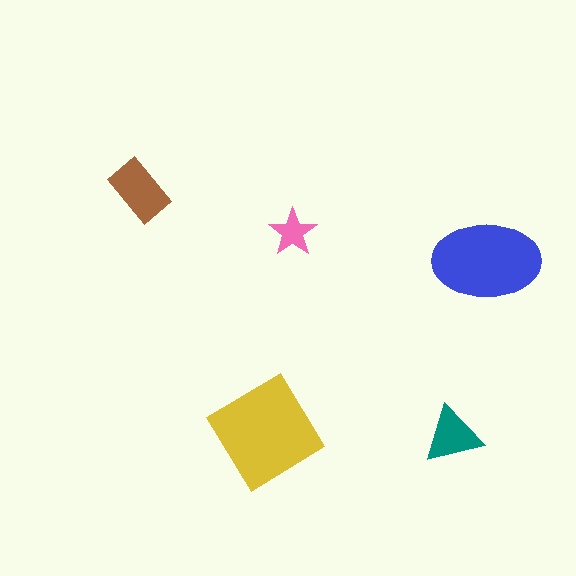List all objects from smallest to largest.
The pink star, the teal triangle, the brown rectangle, the blue ellipse, the yellow diamond.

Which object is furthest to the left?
The brown rectangle is leftmost.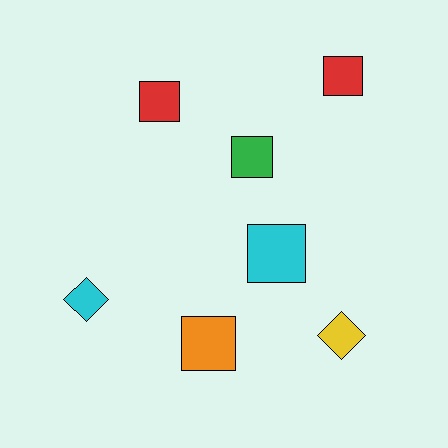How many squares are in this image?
There are 5 squares.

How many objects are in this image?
There are 7 objects.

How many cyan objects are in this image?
There are 2 cyan objects.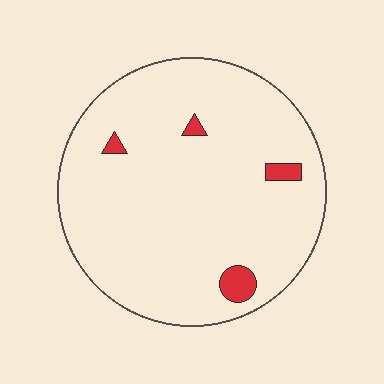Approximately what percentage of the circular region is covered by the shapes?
Approximately 5%.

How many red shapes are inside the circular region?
4.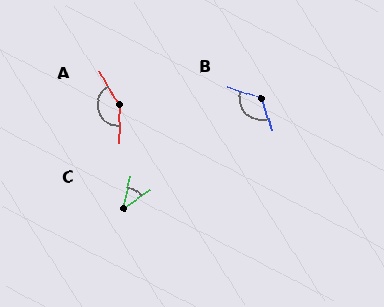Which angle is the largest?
A, at approximately 150 degrees.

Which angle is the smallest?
C, at approximately 42 degrees.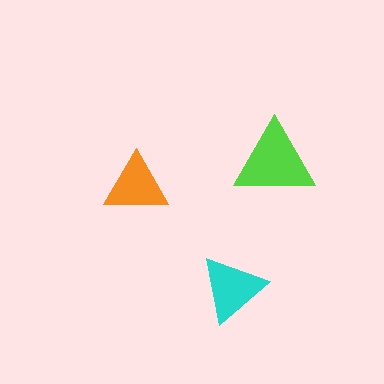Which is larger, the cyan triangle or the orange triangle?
The cyan one.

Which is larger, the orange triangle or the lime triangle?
The lime one.